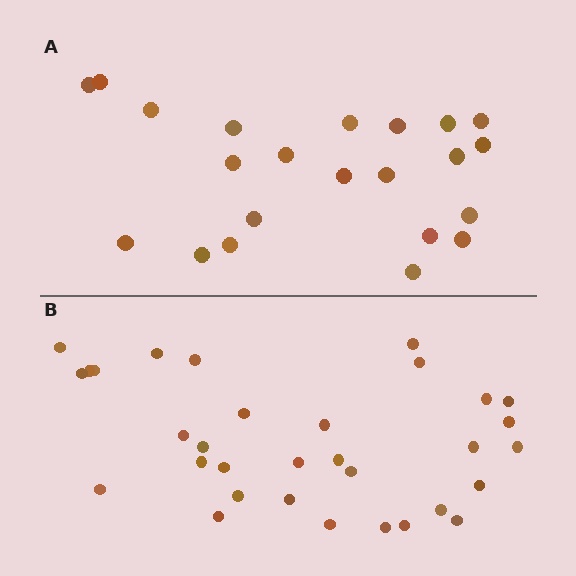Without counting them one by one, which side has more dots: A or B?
Region B (the bottom region) has more dots.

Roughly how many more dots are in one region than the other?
Region B has roughly 10 or so more dots than region A.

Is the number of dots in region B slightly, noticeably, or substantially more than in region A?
Region B has substantially more. The ratio is roughly 1.5 to 1.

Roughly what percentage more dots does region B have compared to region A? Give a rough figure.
About 45% more.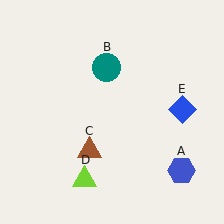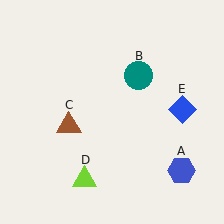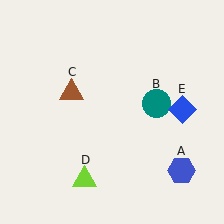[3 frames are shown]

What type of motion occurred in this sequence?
The teal circle (object B), brown triangle (object C) rotated clockwise around the center of the scene.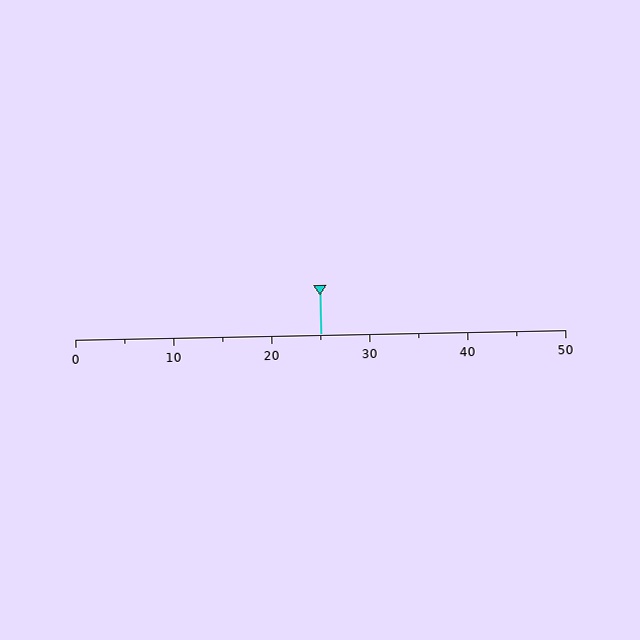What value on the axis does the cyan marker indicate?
The marker indicates approximately 25.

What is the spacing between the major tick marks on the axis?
The major ticks are spaced 10 apart.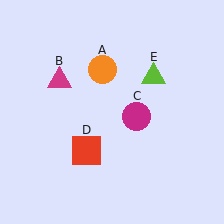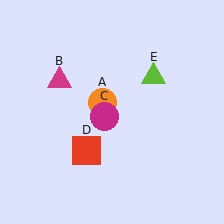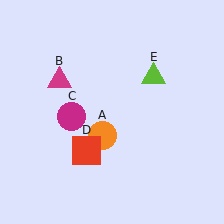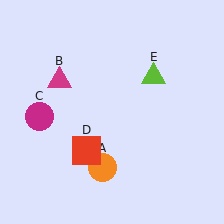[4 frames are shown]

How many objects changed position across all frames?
2 objects changed position: orange circle (object A), magenta circle (object C).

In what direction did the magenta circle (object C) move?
The magenta circle (object C) moved left.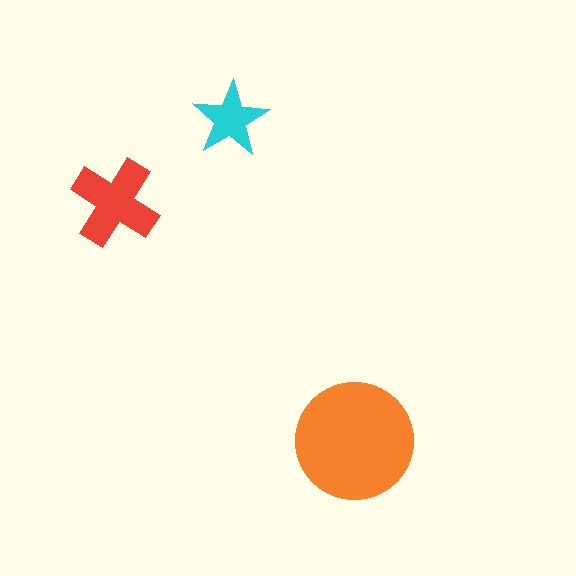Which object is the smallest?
The cyan star.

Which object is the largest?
The orange circle.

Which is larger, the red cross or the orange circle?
The orange circle.